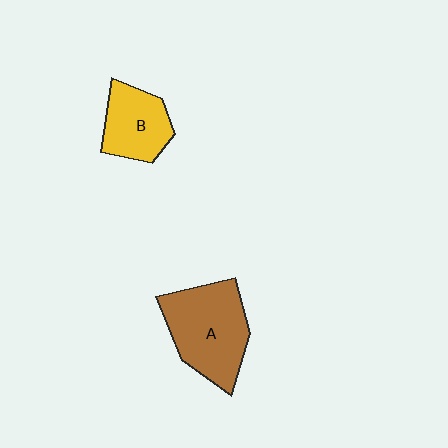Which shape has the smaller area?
Shape B (yellow).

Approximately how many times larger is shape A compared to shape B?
Approximately 1.6 times.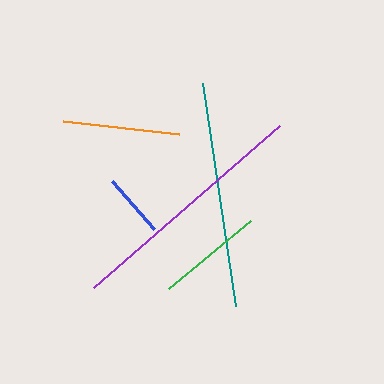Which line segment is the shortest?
The blue line is the shortest at approximately 64 pixels.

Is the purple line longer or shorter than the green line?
The purple line is longer than the green line.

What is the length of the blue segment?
The blue segment is approximately 64 pixels long.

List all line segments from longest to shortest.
From longest to shortest: purple, teal, orange, green, blue.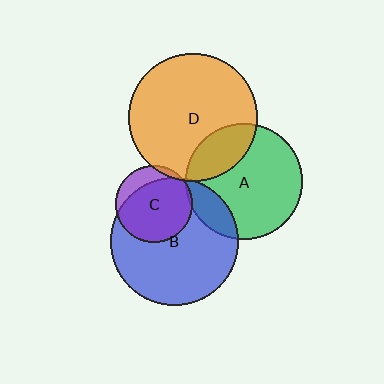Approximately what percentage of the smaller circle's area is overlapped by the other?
Approximately 15%.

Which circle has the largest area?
Circle D (orange).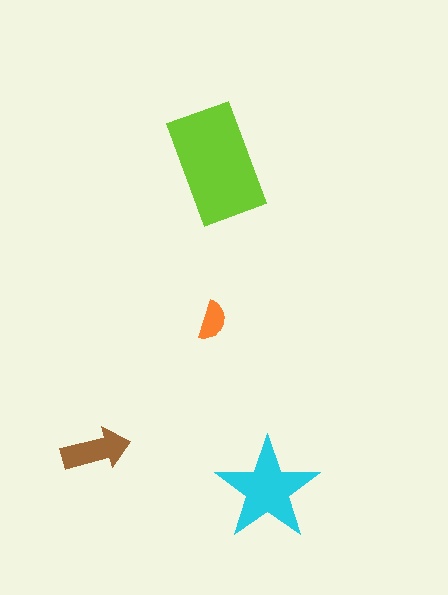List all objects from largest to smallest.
The lime rectangle, the cyan star, the brown arrow, the orange semicircle.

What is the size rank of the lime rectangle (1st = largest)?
1st.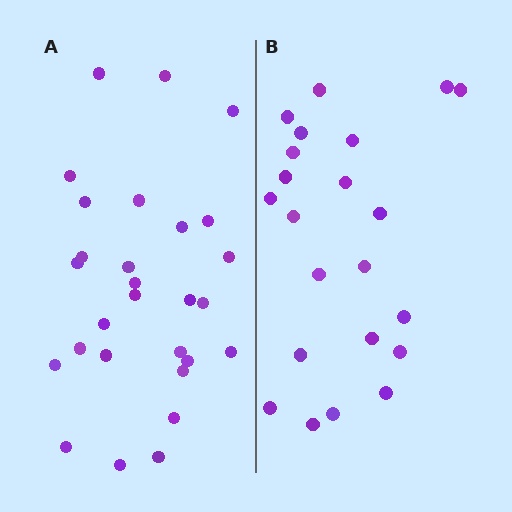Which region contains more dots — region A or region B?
Region A (the left region) has more dots.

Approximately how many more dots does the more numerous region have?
Region A has about 6 more dots than region B.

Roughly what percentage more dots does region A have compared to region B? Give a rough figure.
About 25% more.